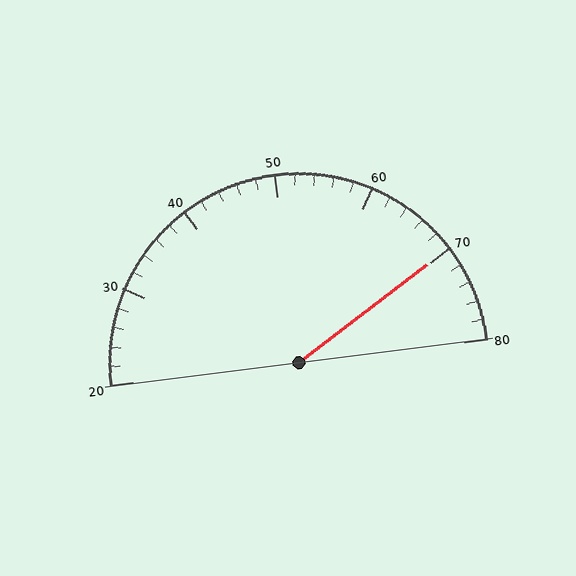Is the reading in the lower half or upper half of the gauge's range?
The reading is in the upper half of the range (20 to 80).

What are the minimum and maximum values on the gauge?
The gauge ranges from 20 to 80.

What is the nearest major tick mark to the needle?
The nearest major tick mark is 70.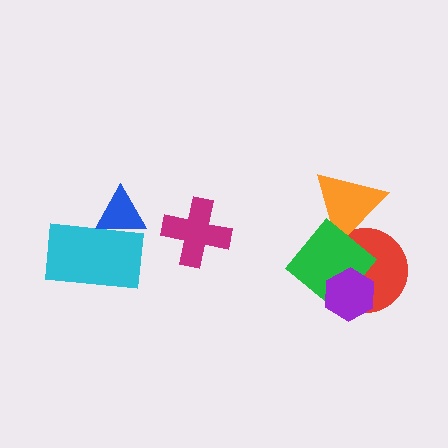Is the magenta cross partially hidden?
No, no other shape covers it.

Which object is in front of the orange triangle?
The green diamond is in front of the orange triangle.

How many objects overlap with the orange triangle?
2 objects overlap with the orange triangle.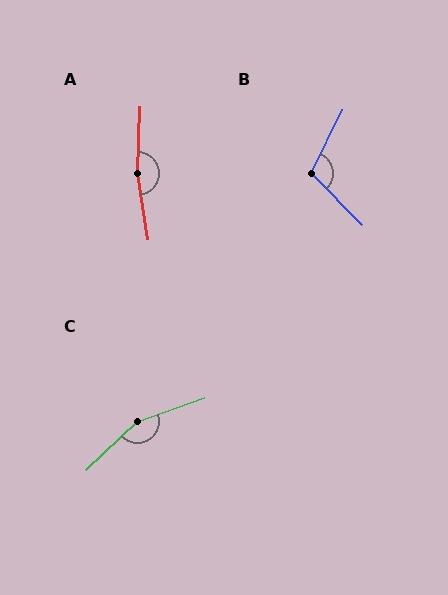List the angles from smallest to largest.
B (109°), C (155°), A (169°).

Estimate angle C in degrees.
Approximately 155 degrees.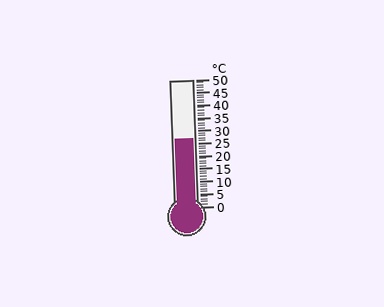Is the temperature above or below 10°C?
The temperature is above 10°C.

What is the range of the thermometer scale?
The thermometer scale ranges from 0°C to 50°C.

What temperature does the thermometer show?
The thermometer shows approximately 27°C.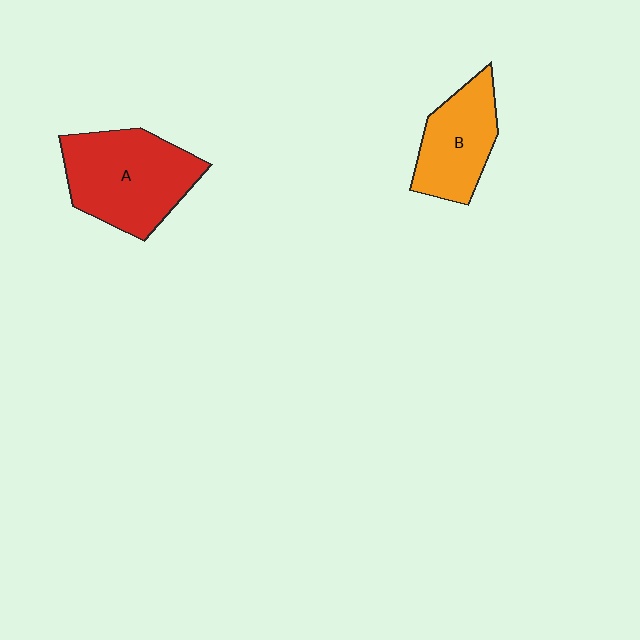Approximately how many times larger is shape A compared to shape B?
Approximately 1.4 times.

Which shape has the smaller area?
Shape B (orange).